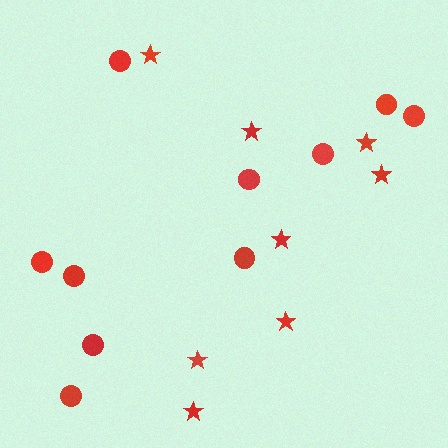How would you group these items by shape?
There are 2 groups: one group of stars (8) and one group of circles (10).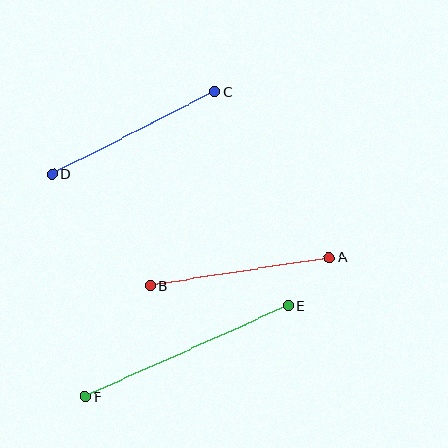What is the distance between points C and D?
The distance is approximately 182 pixels.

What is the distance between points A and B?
The distance is approximately 181 pixels.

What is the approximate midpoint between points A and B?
The midpoint is at approximately (240, 272) pixels.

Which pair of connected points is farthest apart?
Points E and F are farthest apart.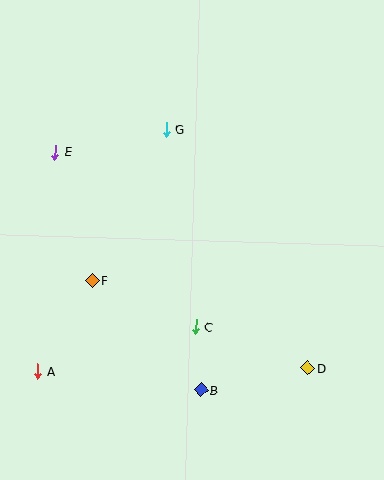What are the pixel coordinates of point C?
Point C is at (196, 327).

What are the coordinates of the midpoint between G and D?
The midpoint between G and D is at (237, 249).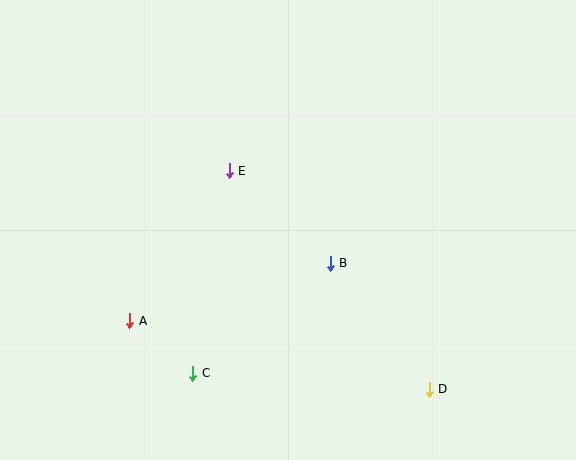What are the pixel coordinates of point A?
Point A is at (130, 321).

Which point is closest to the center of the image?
Point B at (330, 263) is closest to the center.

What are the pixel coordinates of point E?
Point E is at (229, 171).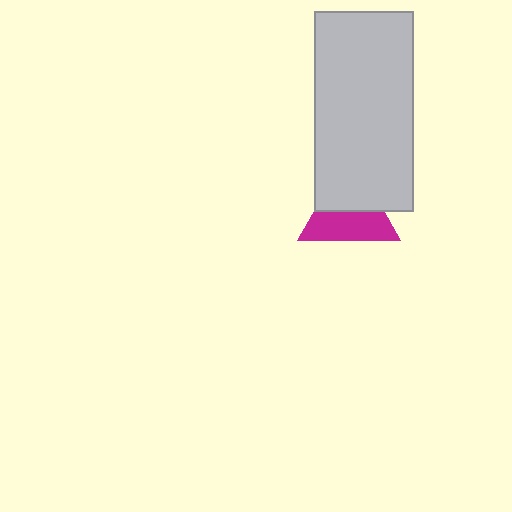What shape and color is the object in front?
The object in front is a light gray rectangle.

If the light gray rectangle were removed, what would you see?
You would see the complete magenta triangle.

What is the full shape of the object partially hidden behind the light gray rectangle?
The partially hidden object is a magenta triangle.